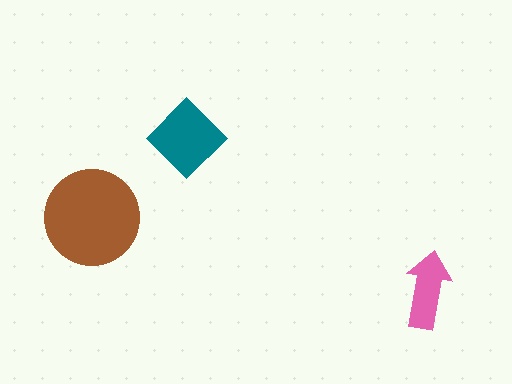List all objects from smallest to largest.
The pink arrow, the teal diamond, the brown circle.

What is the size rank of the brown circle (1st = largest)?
1st.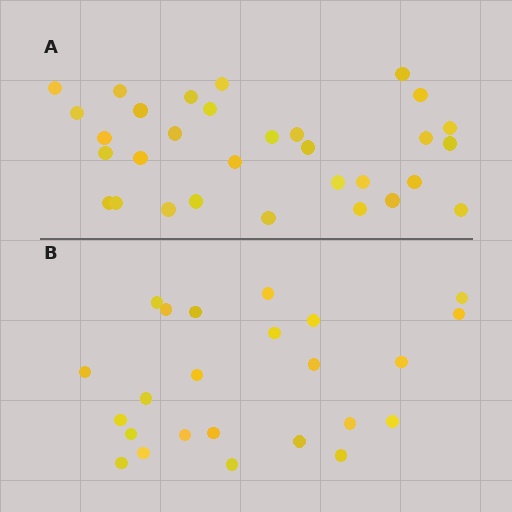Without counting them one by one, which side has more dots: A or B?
Region A (the top region) has more dots.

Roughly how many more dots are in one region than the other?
Region A has roughly 8 or so more dots than region B.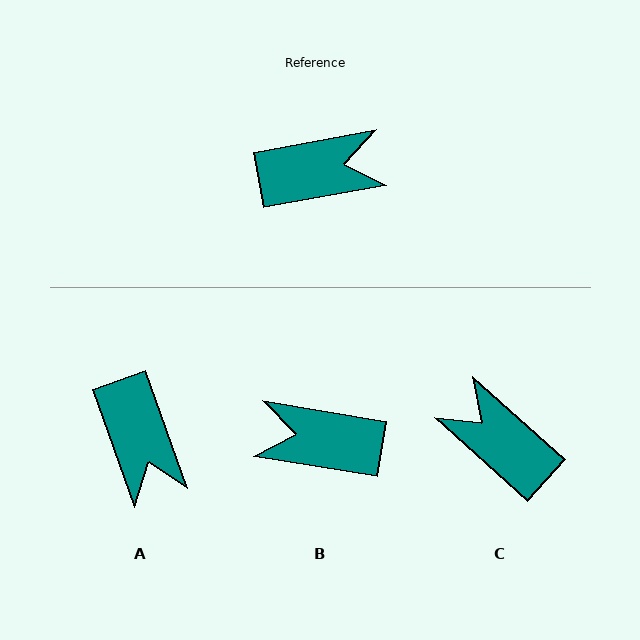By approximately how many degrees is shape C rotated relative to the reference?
Approximately 128 degrees counter-clockwise.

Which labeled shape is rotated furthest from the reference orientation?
B, about 160 degrees away.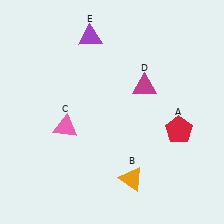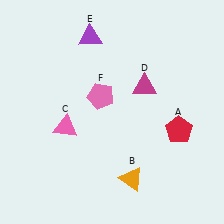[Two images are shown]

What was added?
A pink pentagon (F) was added in Image 2.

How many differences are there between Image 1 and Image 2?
There is 1 difference between the two images.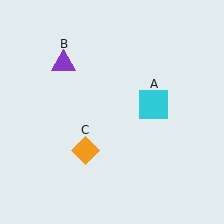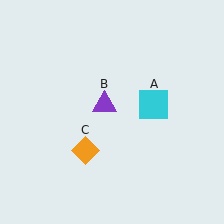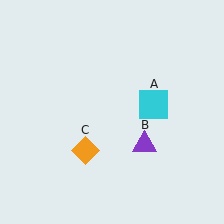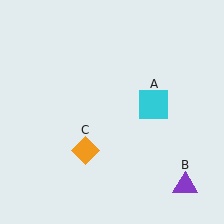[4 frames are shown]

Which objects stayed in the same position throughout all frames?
Cyan square (object A) and orange diamond (object C) remained stationary.